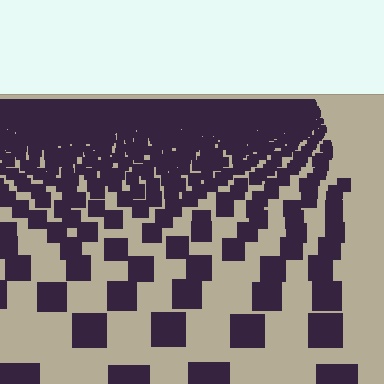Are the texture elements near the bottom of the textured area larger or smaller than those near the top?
Larger. Near the bottom, elements are closer to the viewer and appear at a bigger on-screen size.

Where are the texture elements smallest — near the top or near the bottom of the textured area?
Near the top.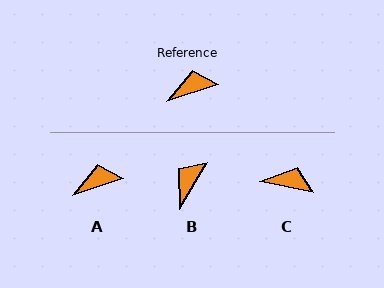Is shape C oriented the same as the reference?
No, it is off by about 29 degrees.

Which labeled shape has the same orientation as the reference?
A.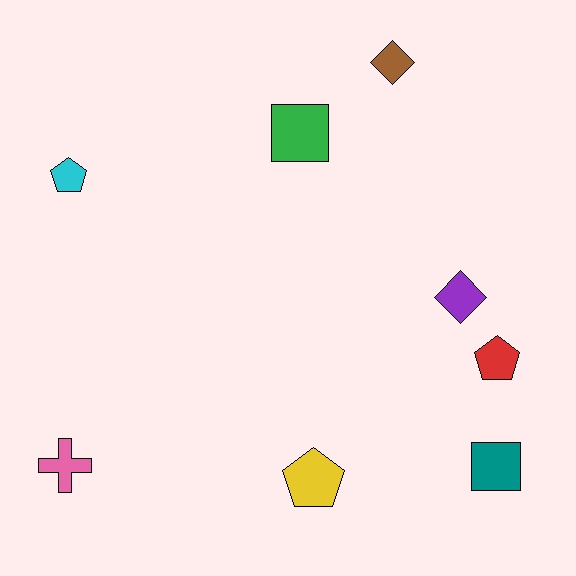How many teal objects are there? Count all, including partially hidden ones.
There is 1 teal object.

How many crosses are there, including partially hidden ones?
There is 1 cross.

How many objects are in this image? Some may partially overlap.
There are 8 objects.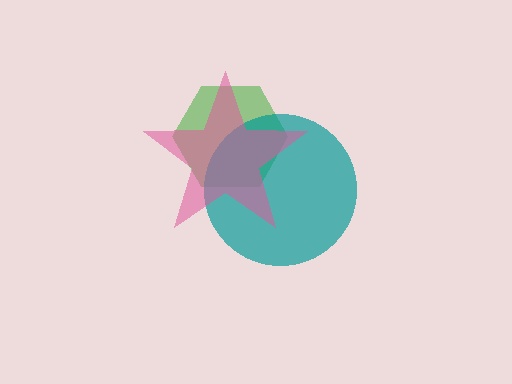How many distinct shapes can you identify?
There are 3 distinct shapes: a green hexagon, a teal circle, a pink star.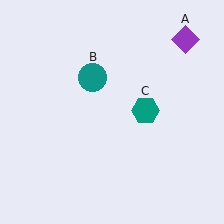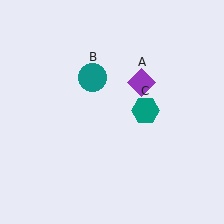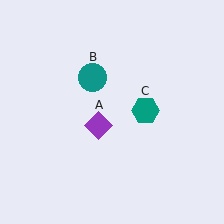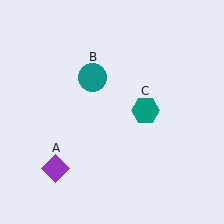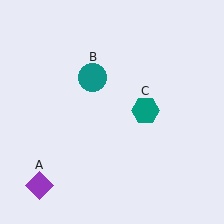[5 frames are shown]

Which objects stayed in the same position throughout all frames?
Teal circle (object B) and teal hexagon (object C) remained stationary.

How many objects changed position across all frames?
1 object changed position: purple diamond (object A).